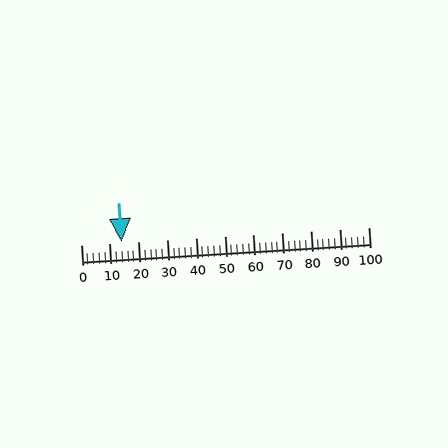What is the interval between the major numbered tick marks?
The major tick marks are spaced 10 units apart.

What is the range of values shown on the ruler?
The ruler shows values from 0 to 100.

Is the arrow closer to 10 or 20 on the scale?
The arrow is closer to 10.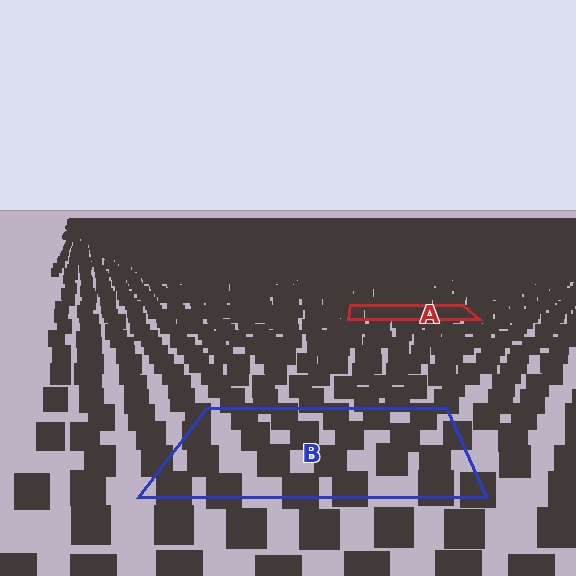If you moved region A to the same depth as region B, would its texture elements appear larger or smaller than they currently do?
They would appear larger. At a closer depth, the same texture elements are projected at a bigger on-screen size.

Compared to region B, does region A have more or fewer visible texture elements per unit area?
Region A has more texture elements per unit area — they are packed more densely because it is farther away.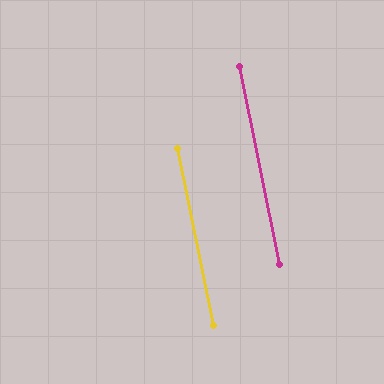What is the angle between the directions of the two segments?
Approximately 0 degrees.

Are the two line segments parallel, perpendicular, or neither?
Parallel — their directions differ by only 0.1°.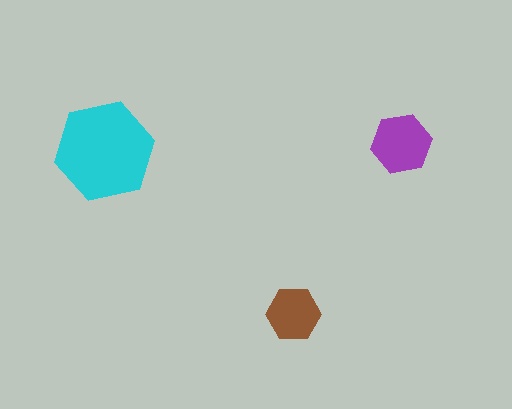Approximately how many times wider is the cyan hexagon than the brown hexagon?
About 2 times wider.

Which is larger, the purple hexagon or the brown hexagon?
The purple one.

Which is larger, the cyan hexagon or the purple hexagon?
The cyan one.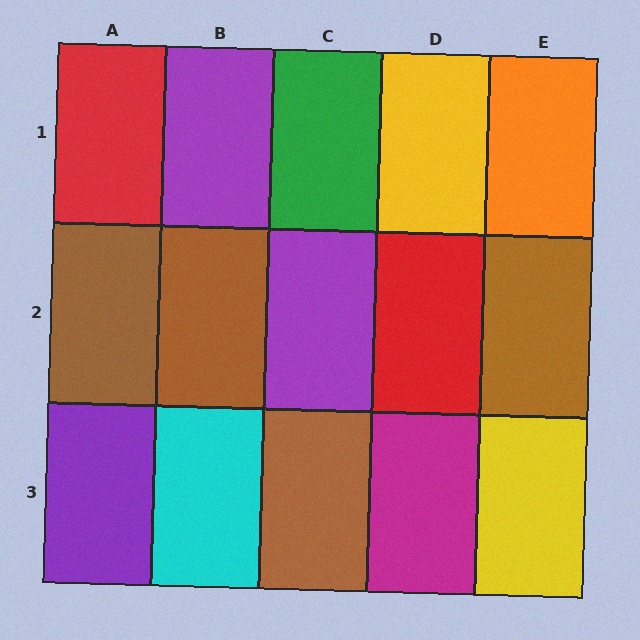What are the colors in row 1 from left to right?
Red, purple, green, yellow, orange.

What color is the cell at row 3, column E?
Yellow.